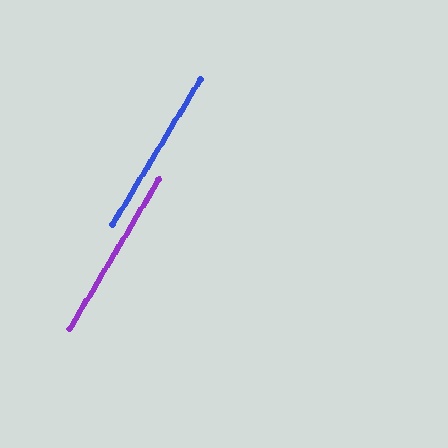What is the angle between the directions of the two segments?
Approximately 1 degree.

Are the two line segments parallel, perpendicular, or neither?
Parallel — their directions differ by only 0.5°.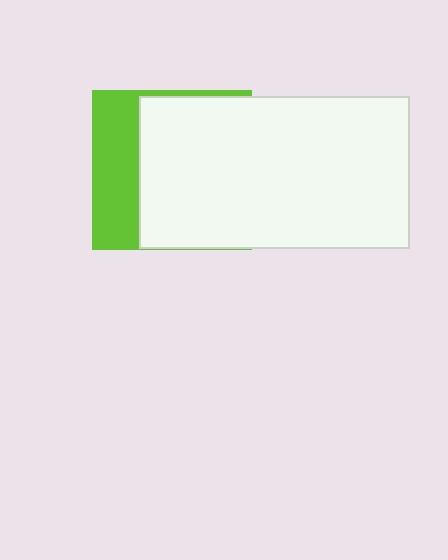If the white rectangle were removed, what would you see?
You would see the complete lime square.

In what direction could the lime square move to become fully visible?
The lime square could move left. That would shift it out from behind the white rectangle entirely.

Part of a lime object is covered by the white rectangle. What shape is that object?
It is a square.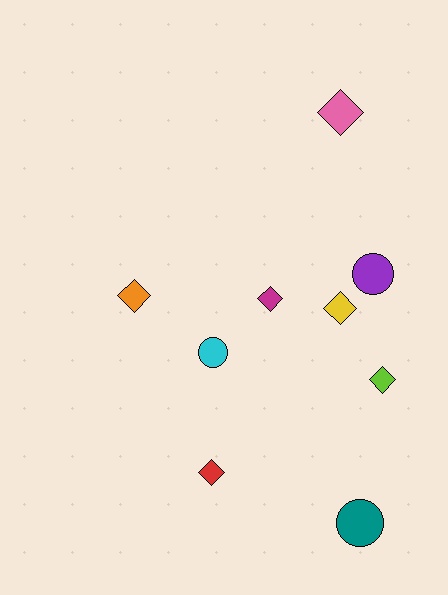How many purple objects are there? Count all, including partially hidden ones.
There is 1 purple object.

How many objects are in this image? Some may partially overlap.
There are 9 objects.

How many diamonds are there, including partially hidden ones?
There are 6 diamonds.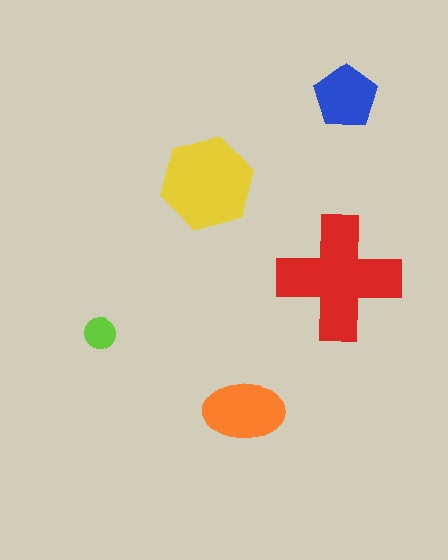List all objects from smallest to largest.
The lime circle, the blue pentagon, the orange ellipse, the yellow hexagon, the red cross.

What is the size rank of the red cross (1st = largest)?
1st.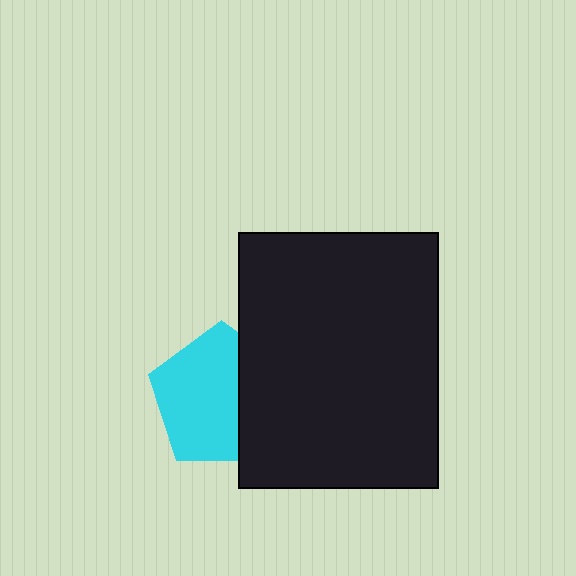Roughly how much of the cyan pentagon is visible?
About half of it is visible (roughly 65%).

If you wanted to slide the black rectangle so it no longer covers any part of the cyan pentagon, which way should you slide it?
Slide it right — that is the most direct way to separate the two shapes.